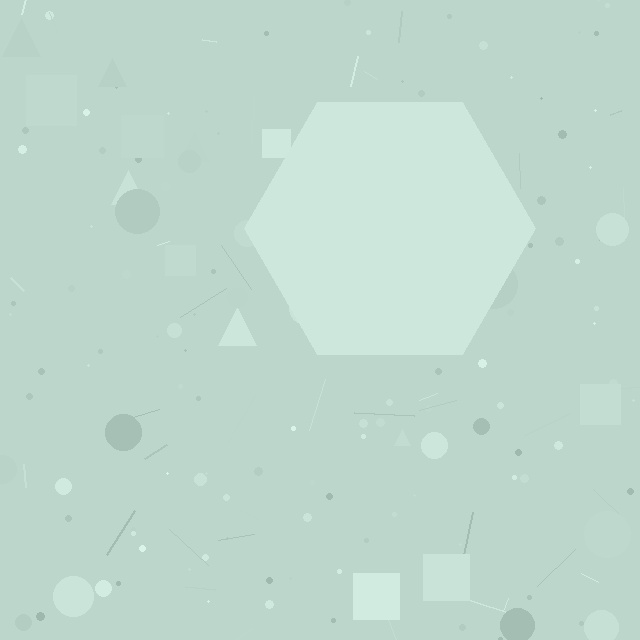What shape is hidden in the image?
A hexagon is hidden in the image.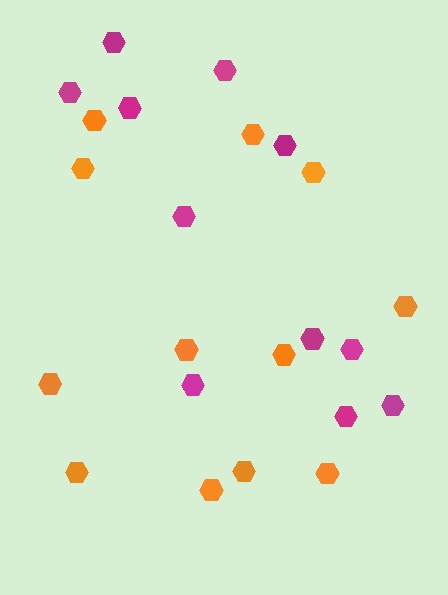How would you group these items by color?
There are 2 groups: one group of magenta hexagons (11) and one group of orange hexagons (12).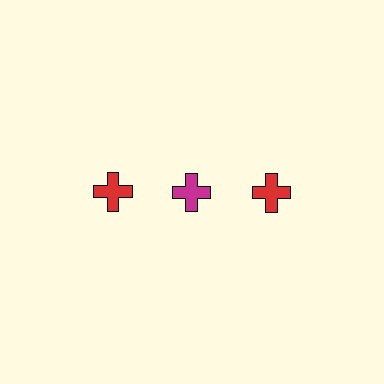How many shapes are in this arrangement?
There are 3 shapes arranged in a grid pattern.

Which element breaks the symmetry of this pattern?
The magenta cross in the top row, second from left column breaks the symmetry. All other shapes are red crosses.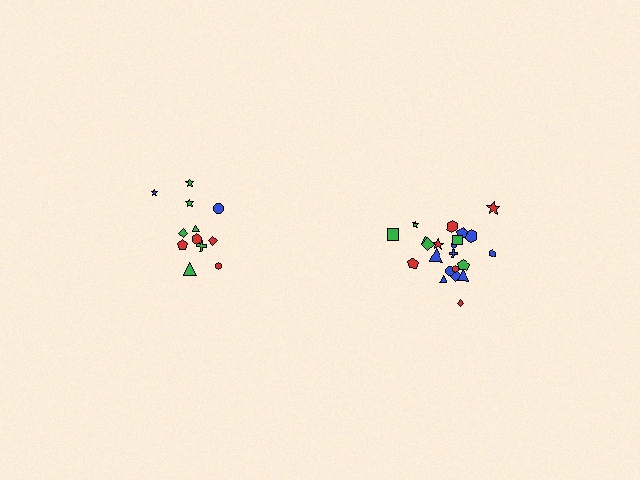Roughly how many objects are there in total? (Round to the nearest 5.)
Roughly 35 objects in total.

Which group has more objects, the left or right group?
The right group.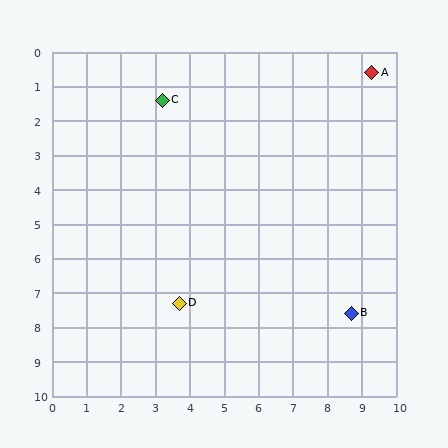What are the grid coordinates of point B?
Point B is at approximately (8.7, 7.6).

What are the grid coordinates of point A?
Point A is at approximately (9.3, 0.6).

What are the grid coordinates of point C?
Point C is at approximately (3.2, 1.4).